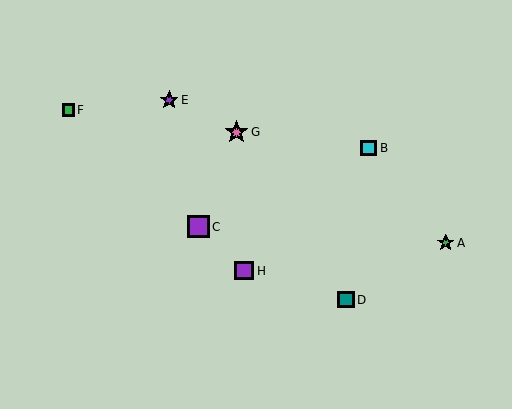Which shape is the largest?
The pink star (labeled G) is the largest.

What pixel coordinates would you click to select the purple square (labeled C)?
Click at (198, 227) to select the purple square C.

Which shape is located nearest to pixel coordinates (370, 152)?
The cyan square (labeled B) at (369, 148) is nearest to that location.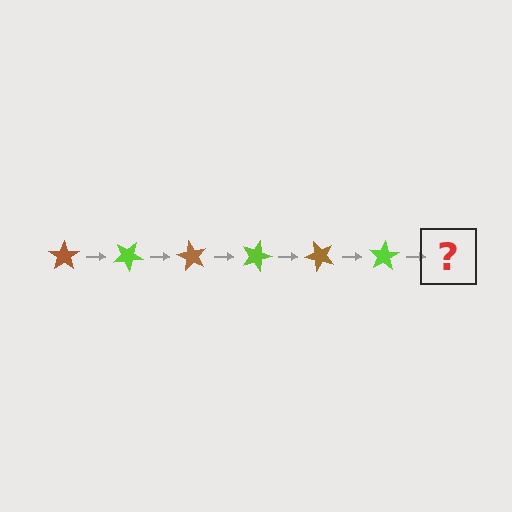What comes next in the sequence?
The next element should be a brown star, rotated 180 degrees from the start.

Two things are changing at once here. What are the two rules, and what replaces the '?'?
The two rules are that it rotates 30 degrees each step and the color cycles through brown and lime. The '?' should be a brown star, rotated 180 degrees from the start.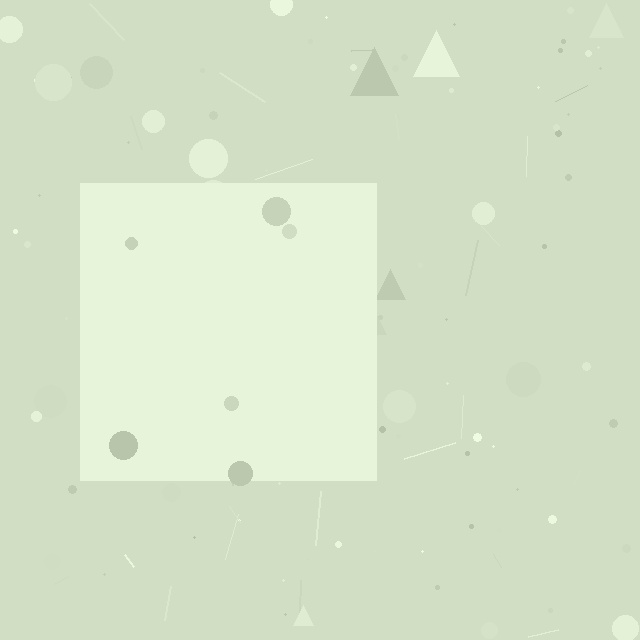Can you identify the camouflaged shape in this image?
The camouflaged shape is a square.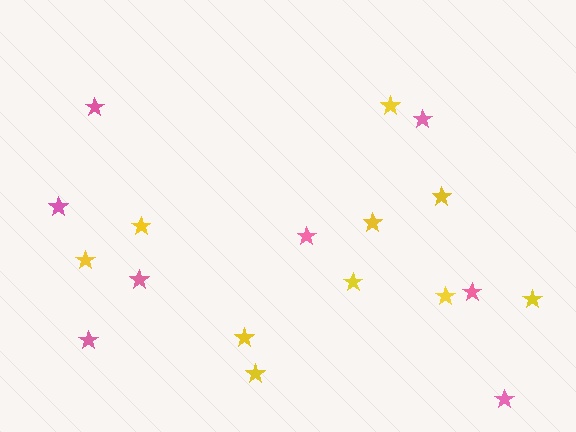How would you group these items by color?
There are 2 groups: one group of yellow stars (10) and one group of pink stars (8).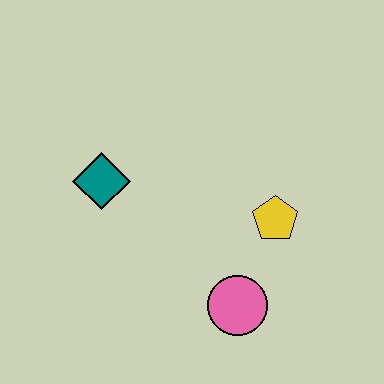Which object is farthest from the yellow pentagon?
The teal diamond is farthest from the yellow pentagon.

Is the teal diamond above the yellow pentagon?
Yes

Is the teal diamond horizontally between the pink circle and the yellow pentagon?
No